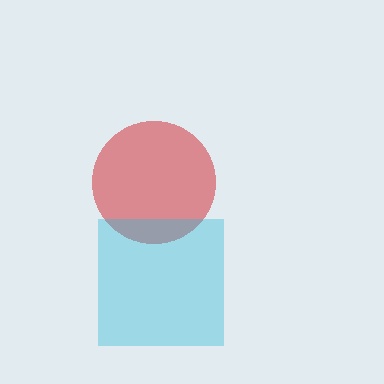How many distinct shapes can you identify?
There are 2 distinct shapes: a red circle, a cyan square.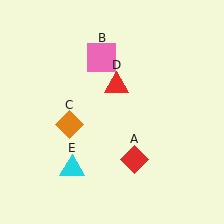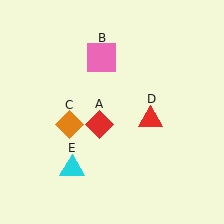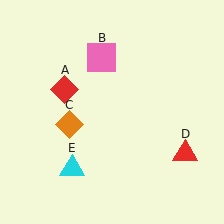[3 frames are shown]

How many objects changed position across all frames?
2 objects changed position: red diamond (object A), red triangle (object D).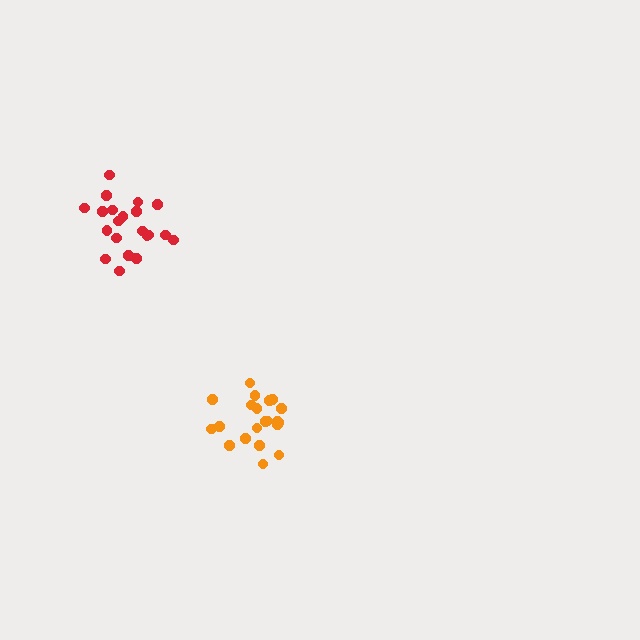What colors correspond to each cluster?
The clusters are colored: red, orange.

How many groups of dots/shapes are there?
There are 2 groups.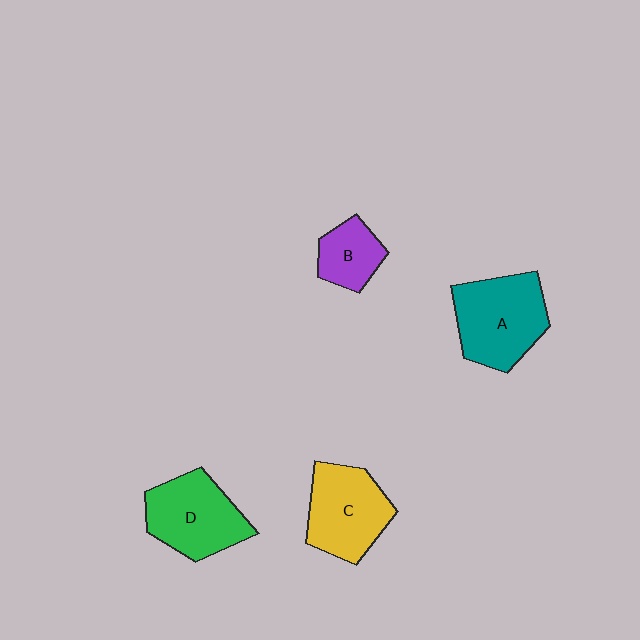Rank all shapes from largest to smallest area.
From largest to smallest: A (teal), D (green), C (yellow), B (purple).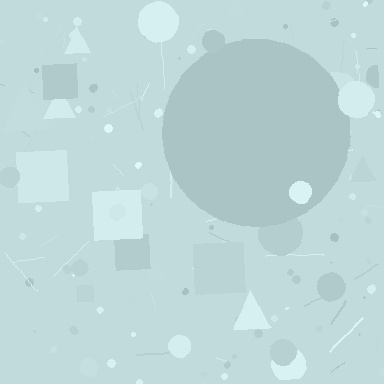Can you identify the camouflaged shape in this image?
The camouflaged shape is a circle.